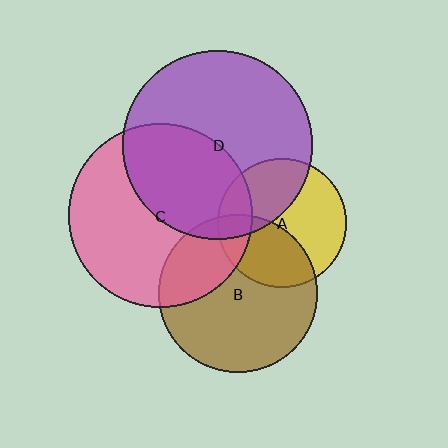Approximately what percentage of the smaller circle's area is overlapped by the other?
Approximately 40%.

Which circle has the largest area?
Circle D (purple).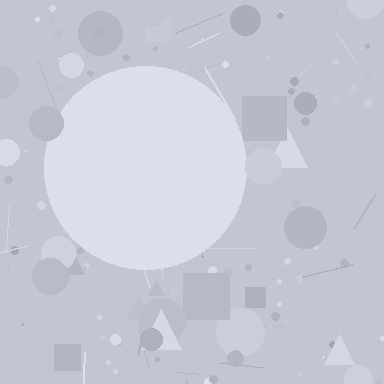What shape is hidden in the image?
A circle is hidden in the image.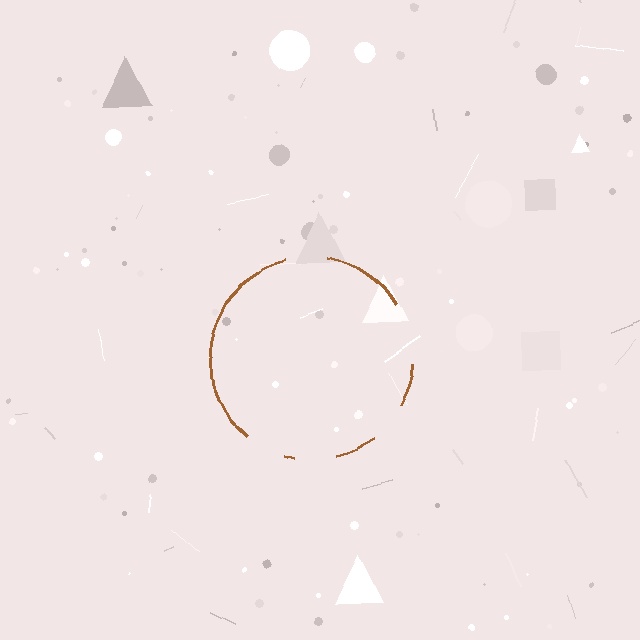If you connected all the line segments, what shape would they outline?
They would outline a circle.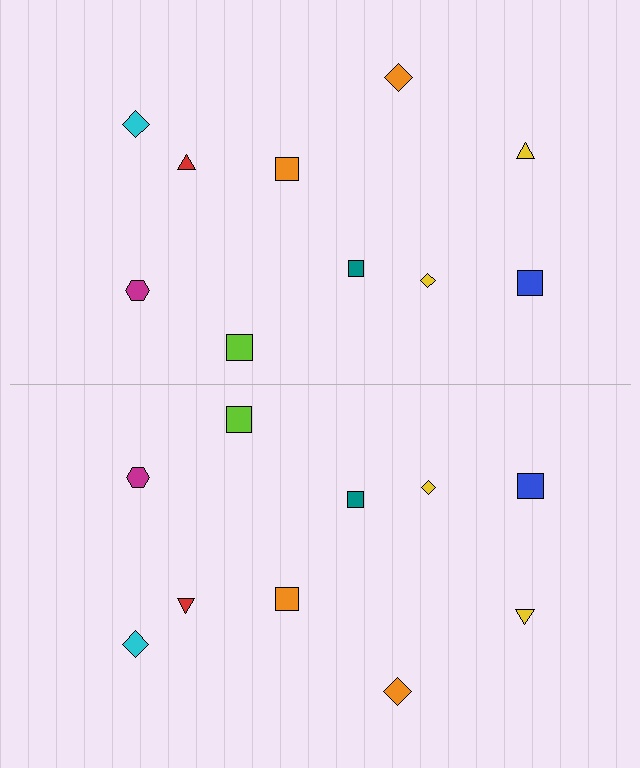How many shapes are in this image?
There are 20 shapes in this image.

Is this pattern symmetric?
Yes, this pattern has bilateral (reflection) symmetry.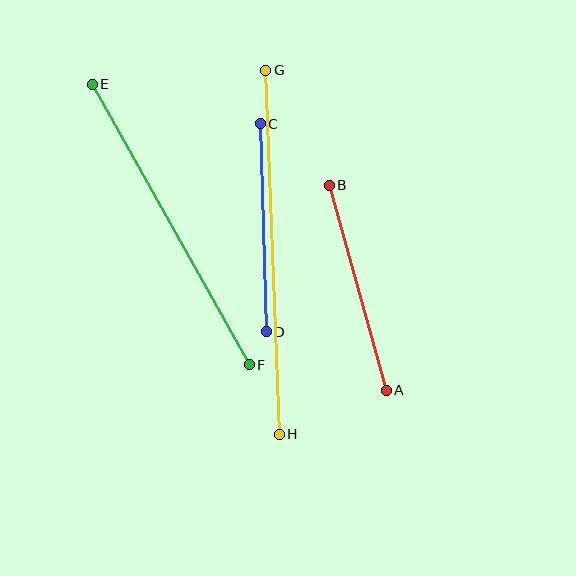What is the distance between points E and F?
The distance is approximately 322 pixels.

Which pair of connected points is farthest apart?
Points G and H are farthest apart.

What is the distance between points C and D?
The distance is approximately 208 pixels.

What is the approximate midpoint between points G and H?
The midpoint is at approximately (272, 252) pixels.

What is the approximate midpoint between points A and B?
The midpoint is at approximately (358, 288) pixels.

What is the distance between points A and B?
The distance is approximately 213 pixels.